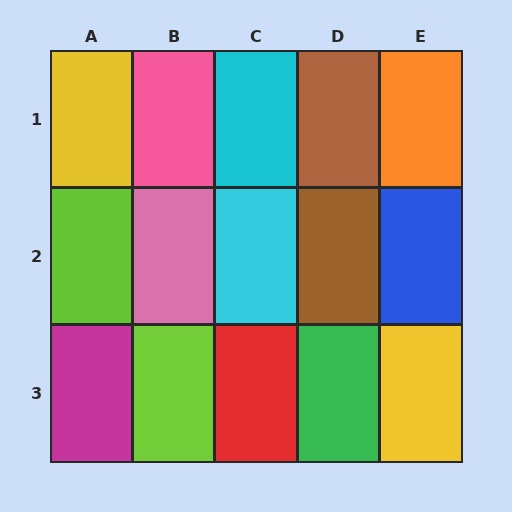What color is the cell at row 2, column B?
Pink.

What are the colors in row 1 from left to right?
Yellow, pink, cyan, brown, orange.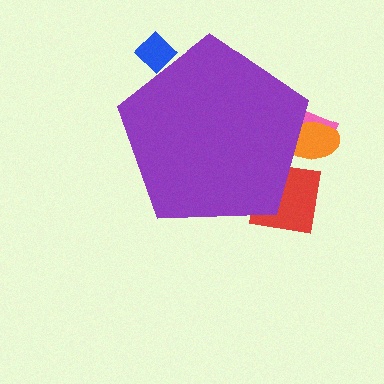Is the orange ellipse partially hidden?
Yes, the orange ellipse is partially hidden behind the purple pentagon.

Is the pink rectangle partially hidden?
Yes, the pink rectangle is partially hidden behind the purple pentagon.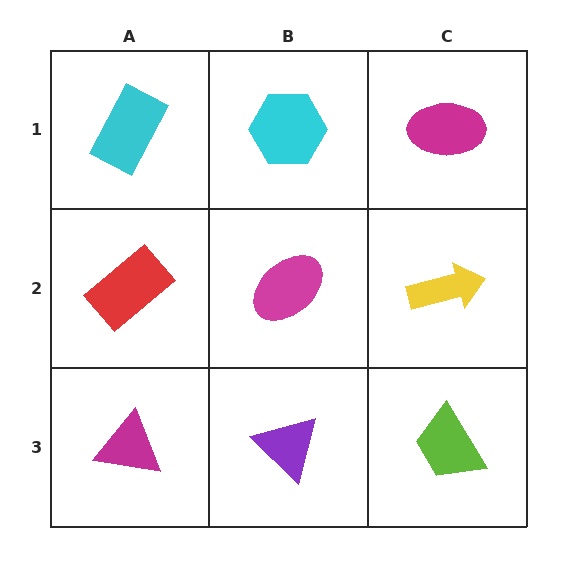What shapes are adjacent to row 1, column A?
A red rectangle (row 2, column A), a cyan hexagon (row 1, column B).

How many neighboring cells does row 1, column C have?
2.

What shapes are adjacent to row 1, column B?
A magenta ellipse (row 2, column B), a cyan rectangle (row 1, column A), a magenta ellipse (row 1, column C).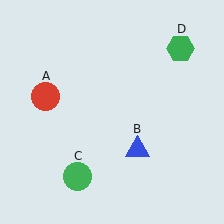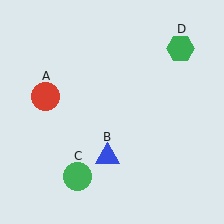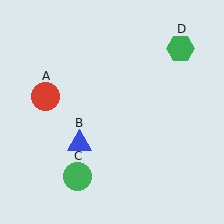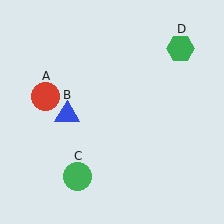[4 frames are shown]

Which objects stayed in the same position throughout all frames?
Red circle (object A) and green circle (object C) and green hexagon (object D) remained stationary.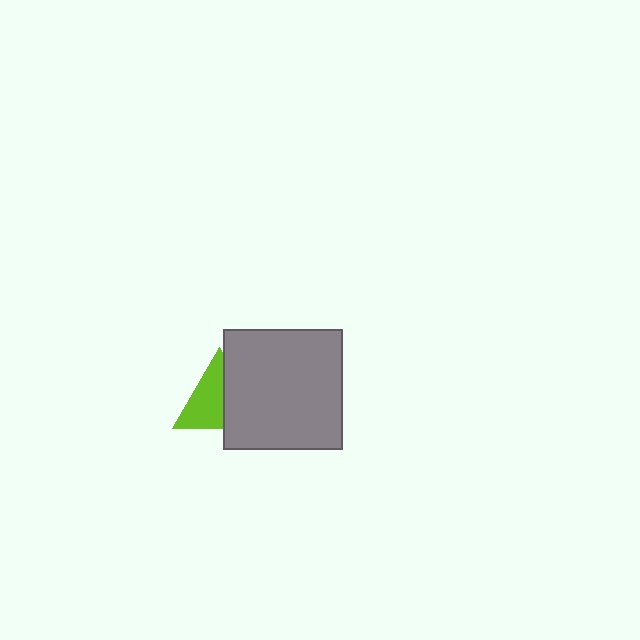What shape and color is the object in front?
The object in front is a gray square.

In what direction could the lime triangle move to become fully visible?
The lime triangle could move left. That would shift it out from behind the gray square entirely.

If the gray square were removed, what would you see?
You would see the complete lime triangle.